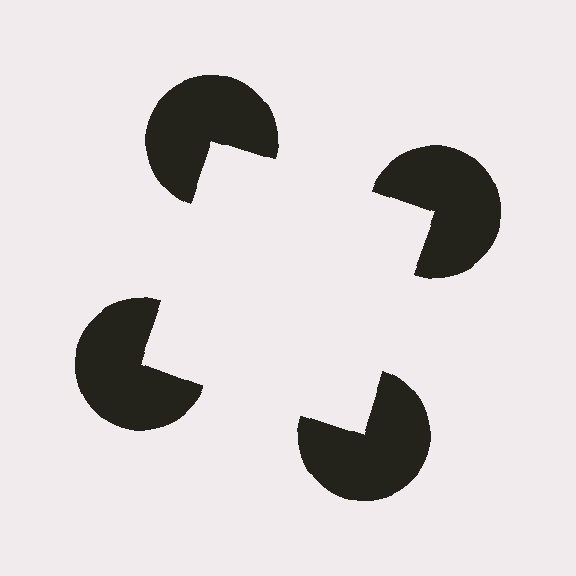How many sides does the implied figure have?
4 sides.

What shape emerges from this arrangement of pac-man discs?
An illusory square — its edges are inferred from the aligned wedge cuts in the pac-man discs, not physically drawn.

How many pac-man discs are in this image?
There are 4 — one at each vertex of the illusory square.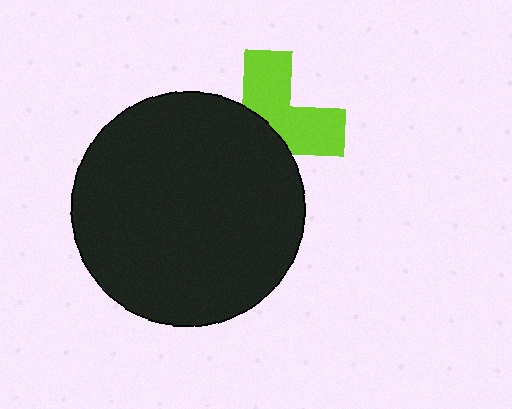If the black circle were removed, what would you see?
You would see the complete lime cross.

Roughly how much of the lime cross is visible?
About half of it is visible (roughly 47%).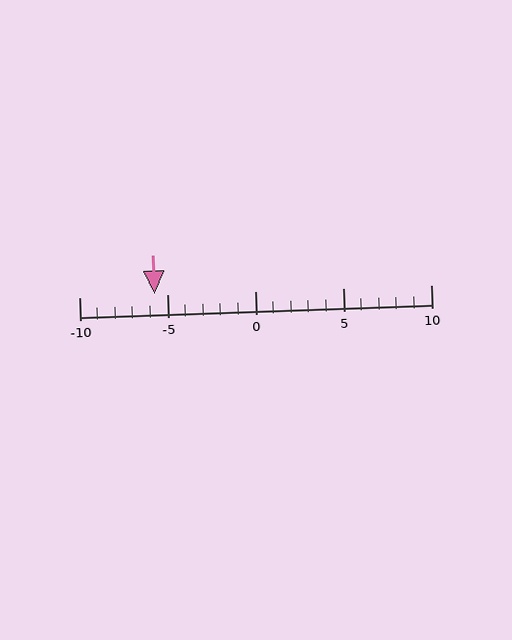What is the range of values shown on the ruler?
The ruler shows values from -10 to 10.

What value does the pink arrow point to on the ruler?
The pink arrow points to approximately -6.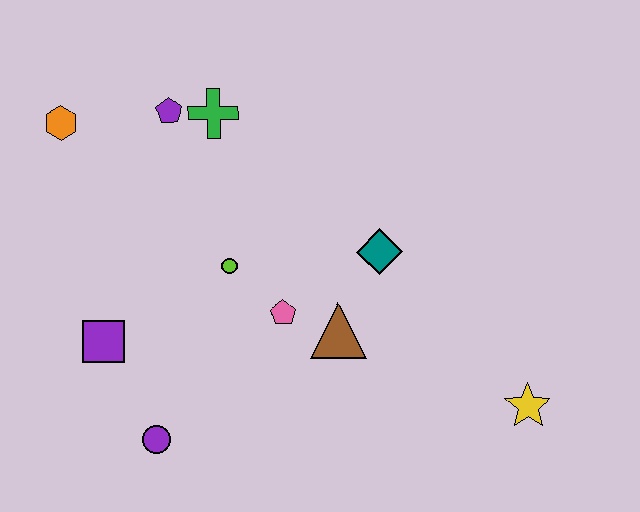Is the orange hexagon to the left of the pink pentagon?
Yes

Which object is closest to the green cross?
The purple pentagon is closest to the green cross.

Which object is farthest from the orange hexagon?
The yellow star is farthest from the orange hexagon.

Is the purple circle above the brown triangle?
No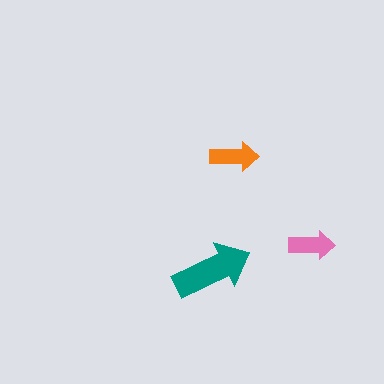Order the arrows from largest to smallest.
the teal one, the orange one, the pink one.